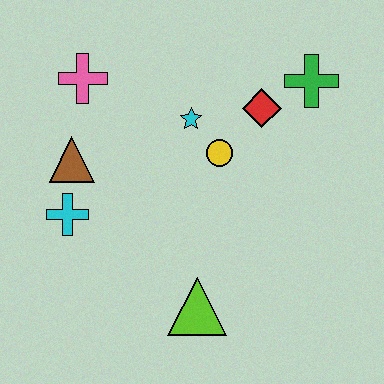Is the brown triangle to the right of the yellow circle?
No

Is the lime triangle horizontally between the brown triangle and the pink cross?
No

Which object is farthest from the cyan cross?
The green cross is farthest from the cyan cross.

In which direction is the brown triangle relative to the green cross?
The brown triangle is to the left of the green cross.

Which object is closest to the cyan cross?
The brown triangle is closest to the cyan cross.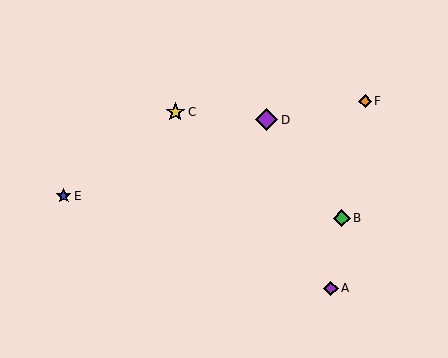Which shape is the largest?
The purple diamond (labeled D) is the largest.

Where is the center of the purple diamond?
The center of the purple diamond is at (331, 288).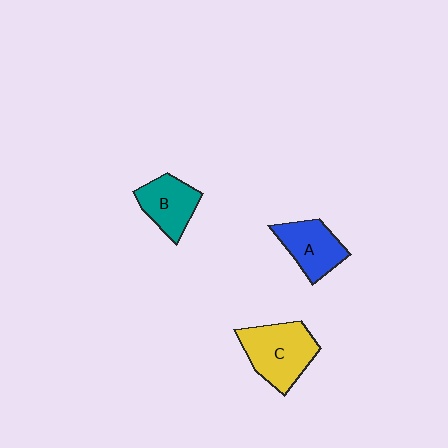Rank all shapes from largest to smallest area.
From largest to smallest: C (yellow), A (blue), B (teal).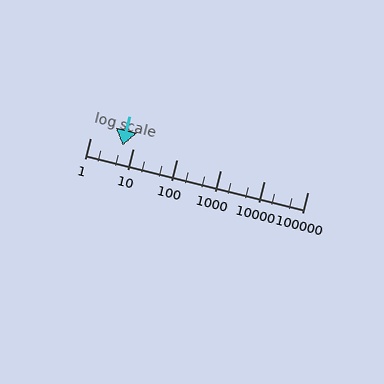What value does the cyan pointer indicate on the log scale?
The pointer indicates approximately 5.7.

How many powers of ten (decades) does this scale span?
The scale spans 5 decades, from 1 to 100000.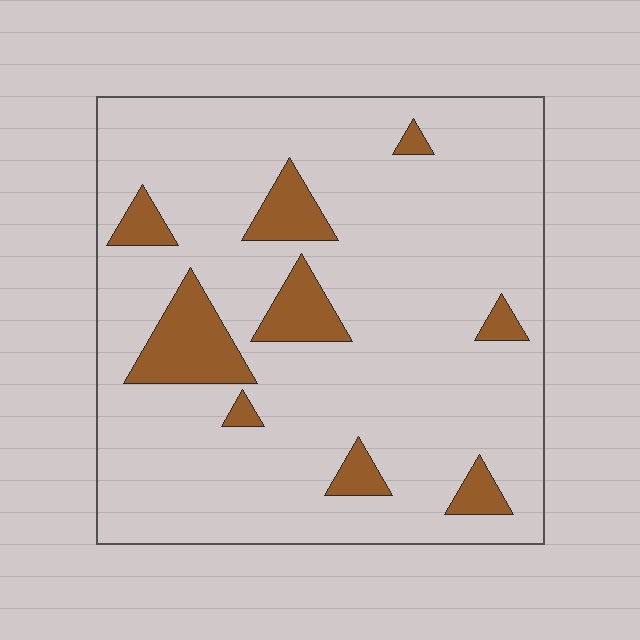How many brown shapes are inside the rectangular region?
9.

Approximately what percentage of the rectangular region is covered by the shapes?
Approximately 15%.